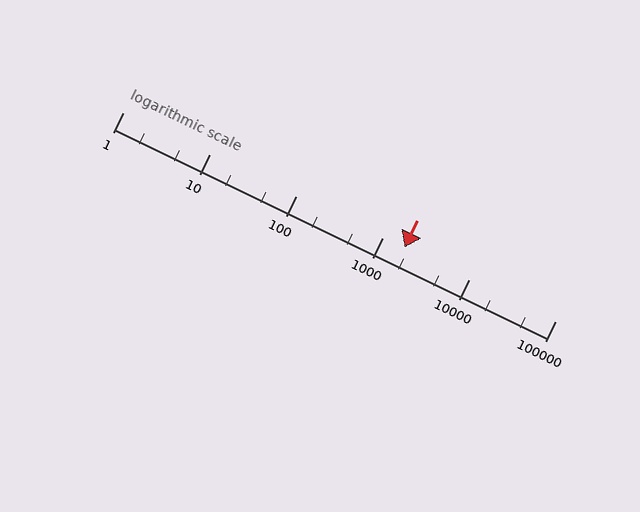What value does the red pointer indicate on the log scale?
The pointer indicates approximately 1800.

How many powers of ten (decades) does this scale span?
The scale spans 5 decades, from 1 to 100000.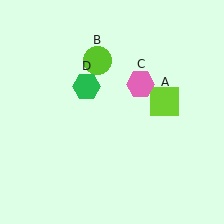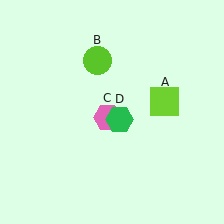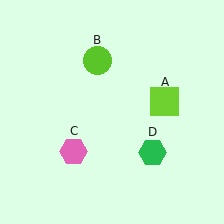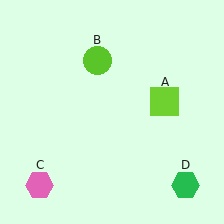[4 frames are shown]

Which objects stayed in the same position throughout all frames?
Lime square (object A) and lime circle (object B) remained stationary.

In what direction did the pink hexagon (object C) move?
The pink hexagon (object C) moved down and to the left.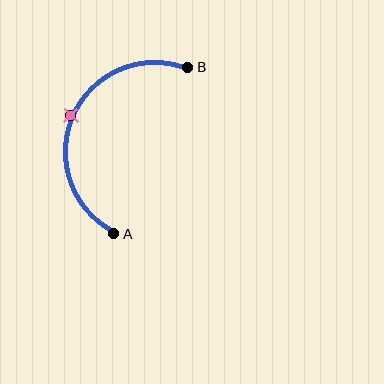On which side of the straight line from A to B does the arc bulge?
The arc bulges to the left of the straight line connecting A and B.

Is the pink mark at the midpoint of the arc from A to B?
Yes. The pink mark lies on the arc at equal arc-length from both A and B — it is the arc midpoint.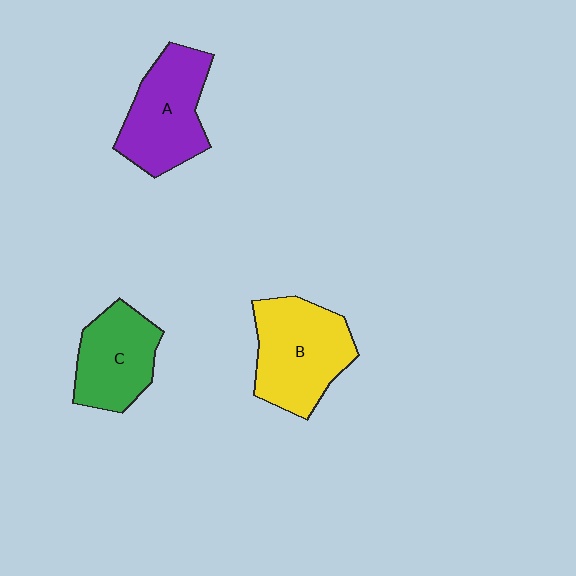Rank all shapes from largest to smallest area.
From largest to smallest: B (yellow), A (purple), C (green).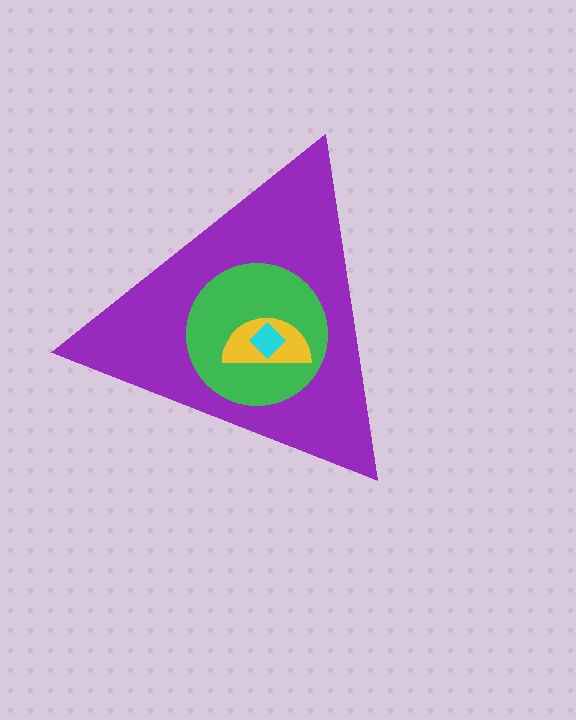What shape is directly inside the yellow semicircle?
The cyan diamond.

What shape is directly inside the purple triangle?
The green circle.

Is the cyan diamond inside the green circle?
Yes.